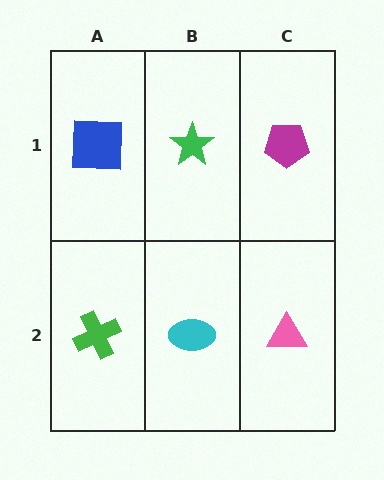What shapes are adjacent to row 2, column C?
A magenta pentagon (row 1, column C), a cyan ellipse (row 2, column B).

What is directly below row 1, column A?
A green cross.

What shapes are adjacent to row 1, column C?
A pink triangle (row 2, column C), a green star (row 1, column B).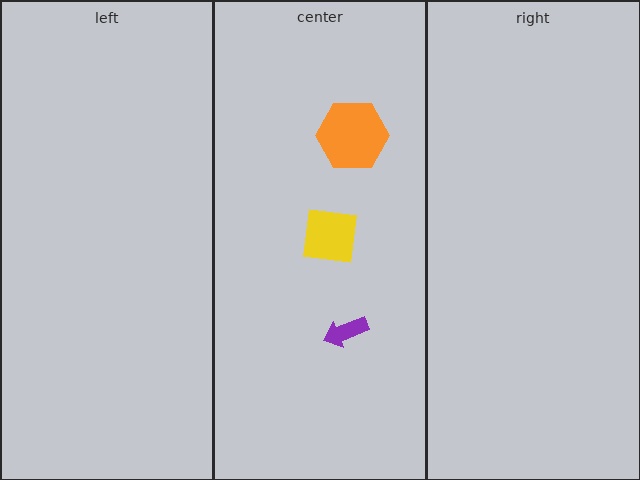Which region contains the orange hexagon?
The center region.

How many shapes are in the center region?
3.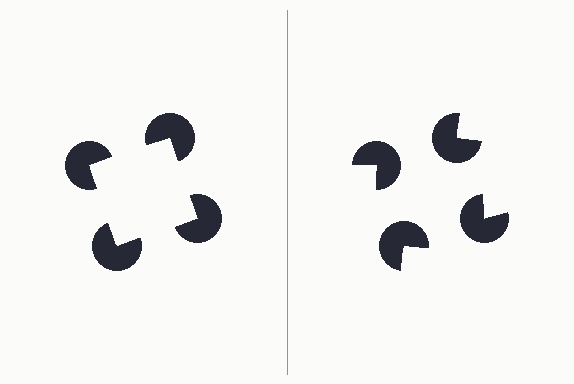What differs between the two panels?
The pac-man discs are positioned identically on both sides; only the wedge orientations differ. On the left they align to a square; on the right they are misaligned.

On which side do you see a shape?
An illusory square appears on the left side. On the right side the wedge cuts are rotated, so no coherent shape forms.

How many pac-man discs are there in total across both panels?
8 — 4 on each side.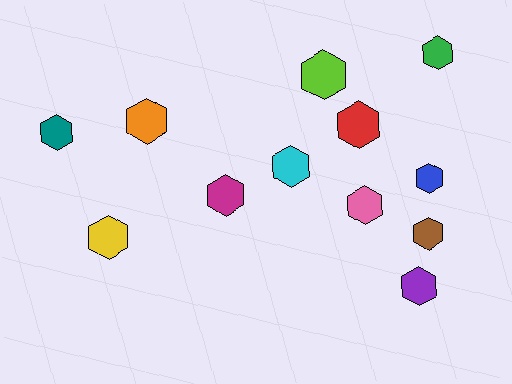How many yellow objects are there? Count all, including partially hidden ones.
There is 1 yellow object.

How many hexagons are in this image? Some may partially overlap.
There are 12 hexagons.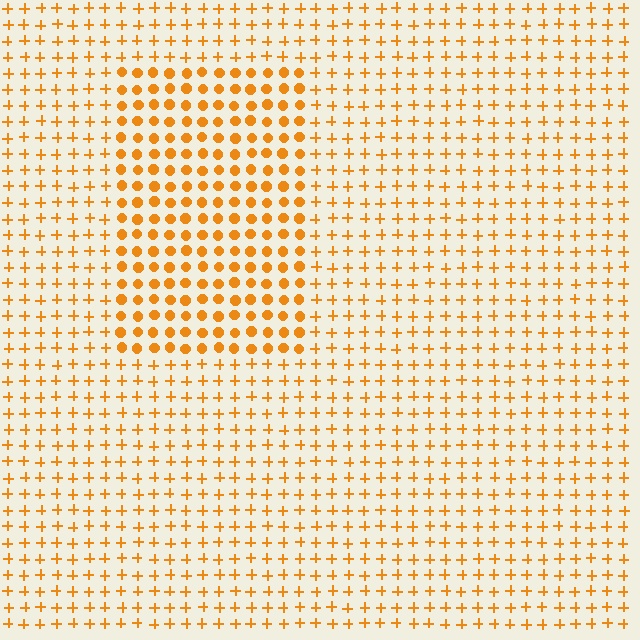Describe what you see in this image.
The image is filled with small orange elements arranged in a uniform grid. A rectangle-shaped region contains circles, while the surrounding area contains plus signs. The boundary is defined purely by the change in element shape.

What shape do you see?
I see a rectangle.